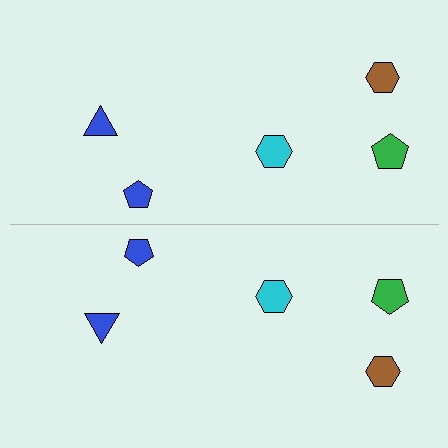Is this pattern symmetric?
Yes, this pattern has bilateral (reflection) symmetry.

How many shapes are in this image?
There are 10 shapes in this image.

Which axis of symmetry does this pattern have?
The pattern has a horizontal axis of symmetry running through the center of the image.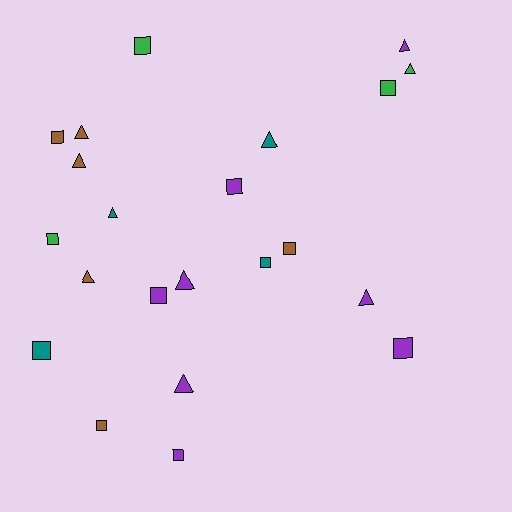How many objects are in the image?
There are 22 objects.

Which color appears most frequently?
Purple, with 8 objects.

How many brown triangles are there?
There are 3 brown triangles.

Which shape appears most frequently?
Square, with 12 objects.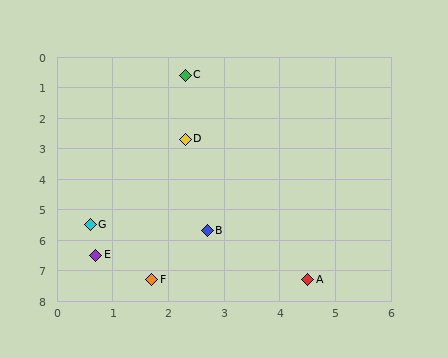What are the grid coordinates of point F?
Point F is at approximately (1.7, 7.3).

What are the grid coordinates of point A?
Point A is at approximately (4.5, 7.3).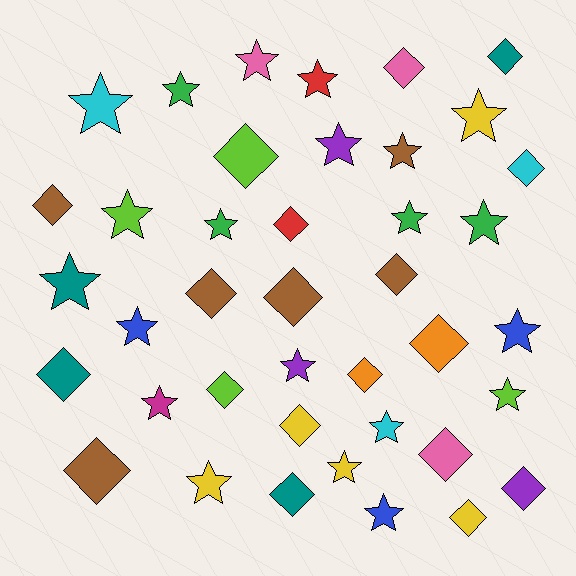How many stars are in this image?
There are 21 stars.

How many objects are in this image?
There are 40 objects.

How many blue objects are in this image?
There are 3 blue objects.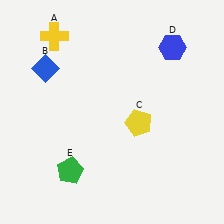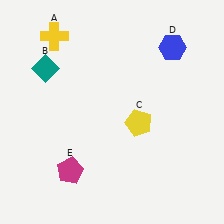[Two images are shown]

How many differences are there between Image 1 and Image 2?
There are 2 differences between the two images.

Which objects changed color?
B changed from blue to teal. E changed from green to magenta.